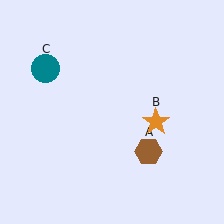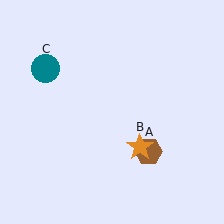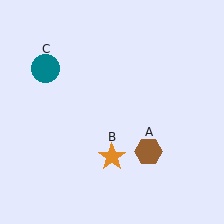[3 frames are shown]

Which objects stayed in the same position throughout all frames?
Brown hexagon (object A) and teal circle (object C) remained stationary.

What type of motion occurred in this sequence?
The orange star (object B) rotated clockwise around the center of the scene.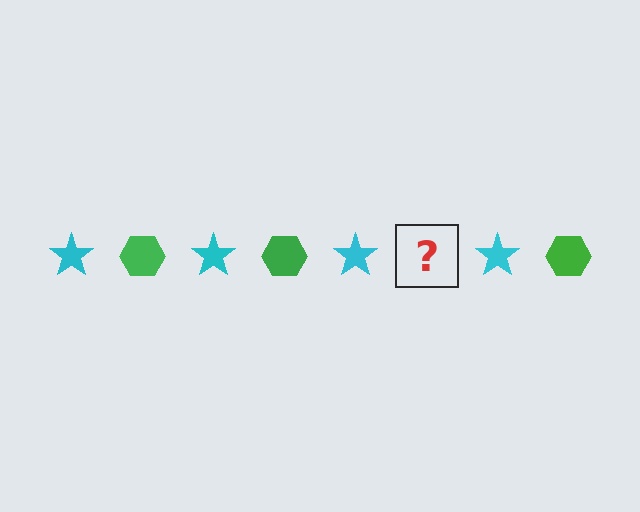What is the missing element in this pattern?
The missing element is a green hexagon.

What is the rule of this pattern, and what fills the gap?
The rule is that the pattern alternates between cyan star and green hexagon. The gap should be filled with a green hexagon.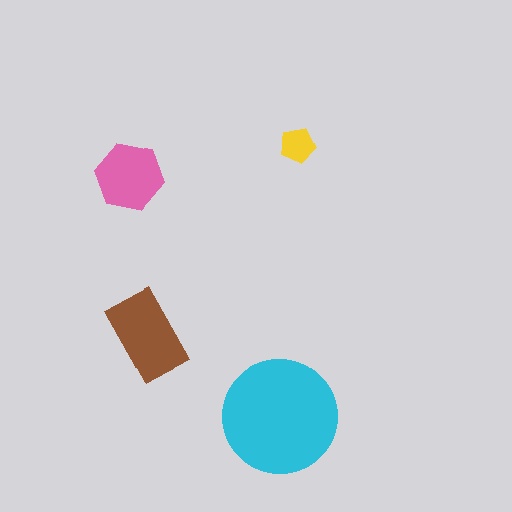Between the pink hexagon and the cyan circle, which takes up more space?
The cyan circle.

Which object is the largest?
The cyan circle.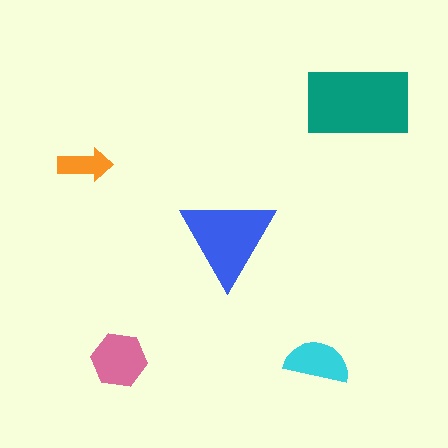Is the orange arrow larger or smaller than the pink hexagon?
Smaller.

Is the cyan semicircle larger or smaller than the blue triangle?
Smaller.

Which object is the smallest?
The orange arrow.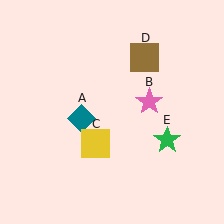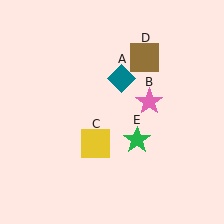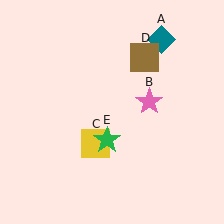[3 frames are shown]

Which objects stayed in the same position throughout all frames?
Pink star (object B) and yellow square (object C) and brown square (object D) remained stationary.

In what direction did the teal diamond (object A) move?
The teal diamond (object A) moved up and to the right.